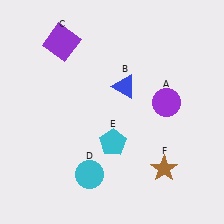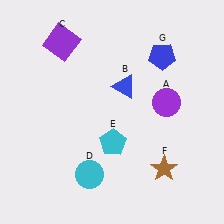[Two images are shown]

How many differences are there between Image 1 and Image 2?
There is 1 difference between the two images.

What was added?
A blue pentagon (G) was added in Image 2.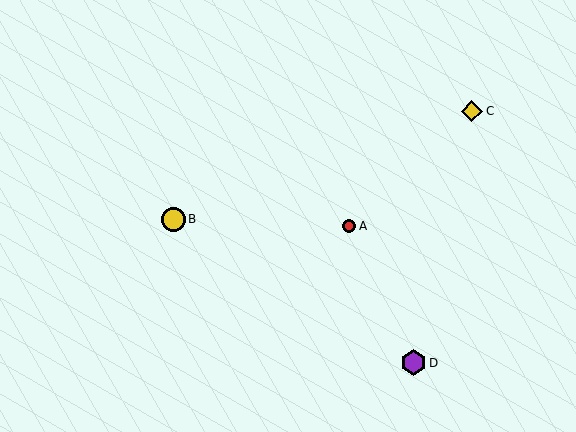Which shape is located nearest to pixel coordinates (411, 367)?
The purple hexagon (labeled D) at (414, 363) is nearest to that location.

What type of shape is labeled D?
Shape D is a purple hexagon.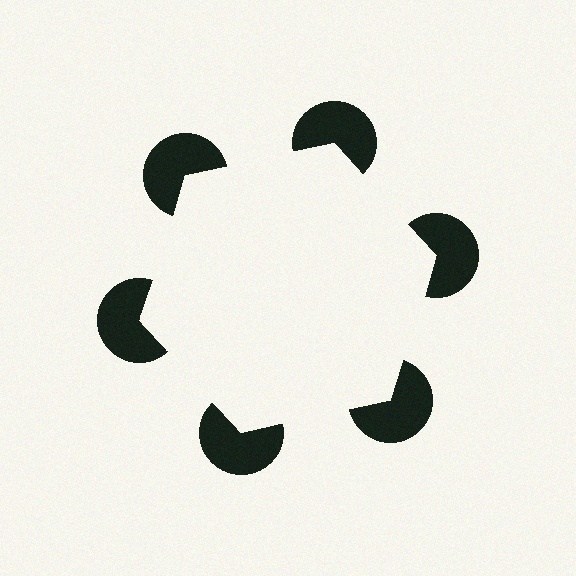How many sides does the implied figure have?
6 sides.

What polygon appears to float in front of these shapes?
An illusory hexagon — its edges are inferred from the aligned wedge cuts in the pac-man discs, not physically drawn.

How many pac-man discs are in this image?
There are 6 — one at each vertex of the illusory hexagon.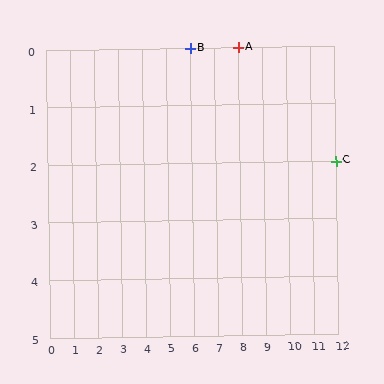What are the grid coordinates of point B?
Point B is at grid coordinates (6, 0).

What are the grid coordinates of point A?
Point A is at grid coordinates (8, 0).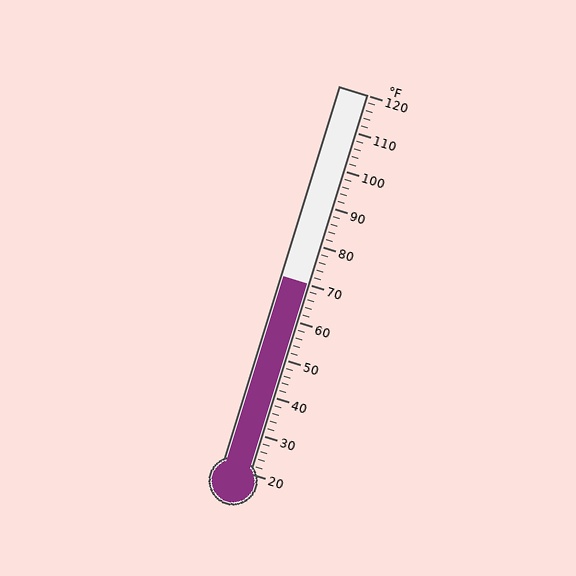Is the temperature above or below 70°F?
The temperature is at 70°F.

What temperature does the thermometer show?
The thermometer shows approximately 70°F.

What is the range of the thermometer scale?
The thermometer scale ranges from 20°F to 120°F.